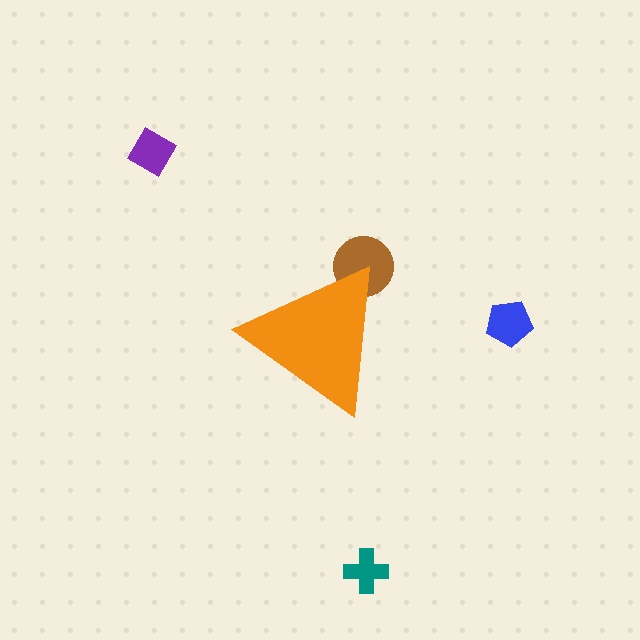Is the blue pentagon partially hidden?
No, the blue pentagon is fully visible.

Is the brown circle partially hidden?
Yes, the brown circle is partially hidden behind the orange triangle.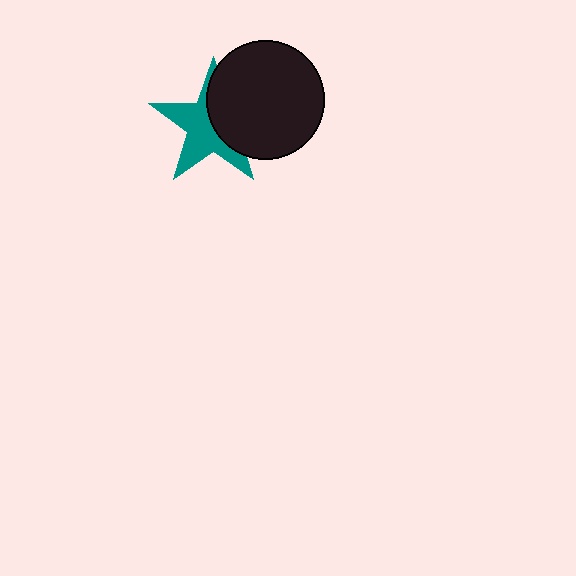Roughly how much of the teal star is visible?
About half of it is visible (roughly 57%).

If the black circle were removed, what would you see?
You would see the complete teal star.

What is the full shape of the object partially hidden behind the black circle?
The partially hidden object is a teal star.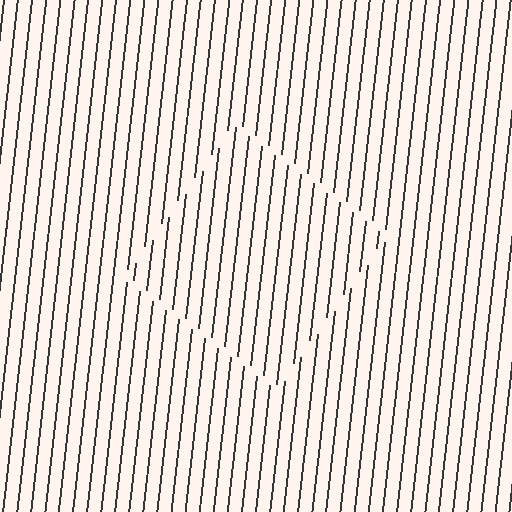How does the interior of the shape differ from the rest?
The interior of the shape contains the same grating, shifted by half a period — the contour is defined by the phase discontinuity where line-ends from the inner and outer gratings abut.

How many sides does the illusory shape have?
4 sides — the line-ends trace a square.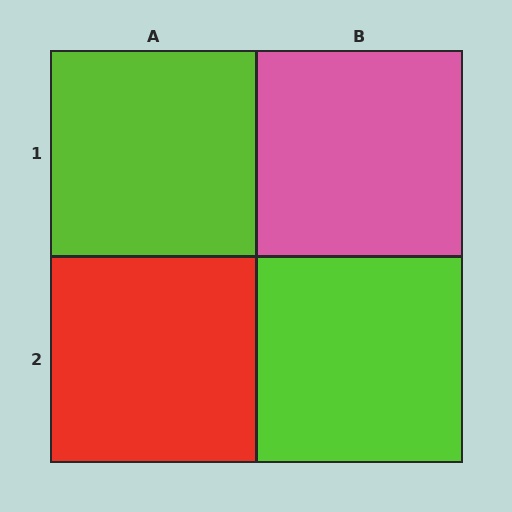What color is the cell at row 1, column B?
Pink.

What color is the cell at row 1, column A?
Lime.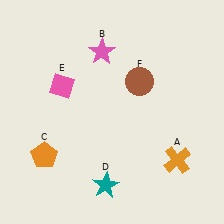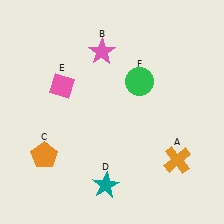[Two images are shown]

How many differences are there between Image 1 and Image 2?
There is 1 difference between the two images.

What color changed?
The circle (F) changed from brown in Image 1 to green in Image 2.